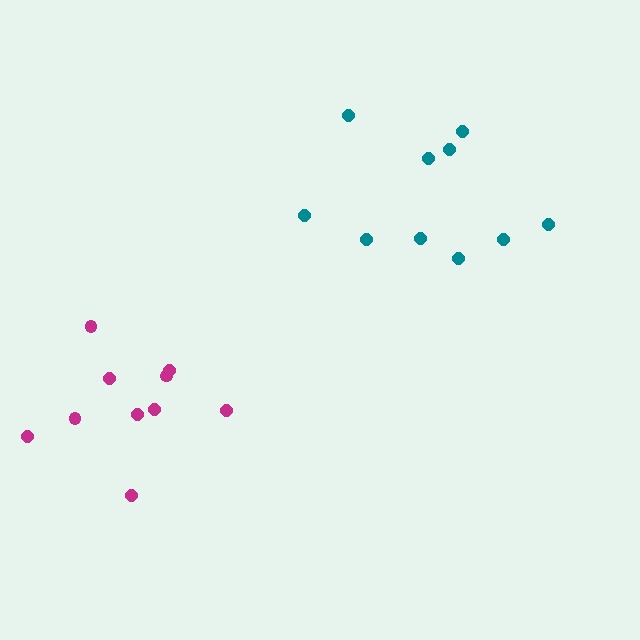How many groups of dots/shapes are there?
There are 2 groups.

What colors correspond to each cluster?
The clusters are colored: teal, magenta.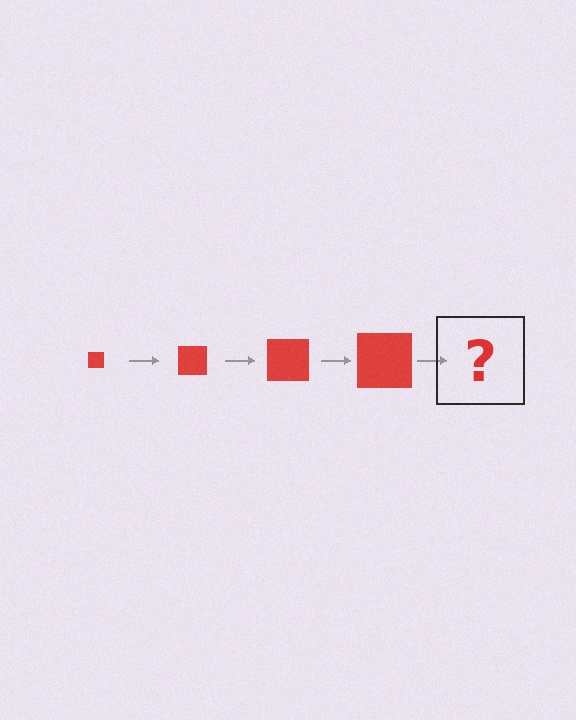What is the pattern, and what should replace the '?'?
The pattern is that the square gets progressively larger each step. The '?' should be a red square, larger than the previous one.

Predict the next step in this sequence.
The next step is a red square, larger than the previous one.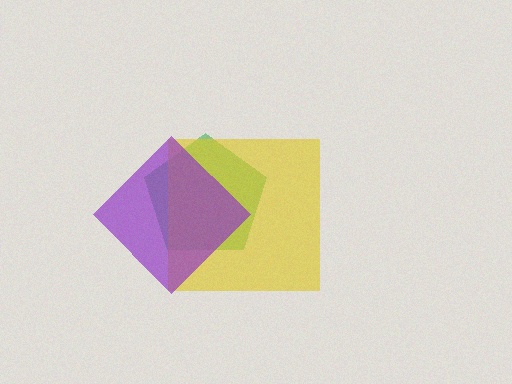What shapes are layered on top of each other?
The layered shapes are: a green pentagon, a yellow square, a purple diamond.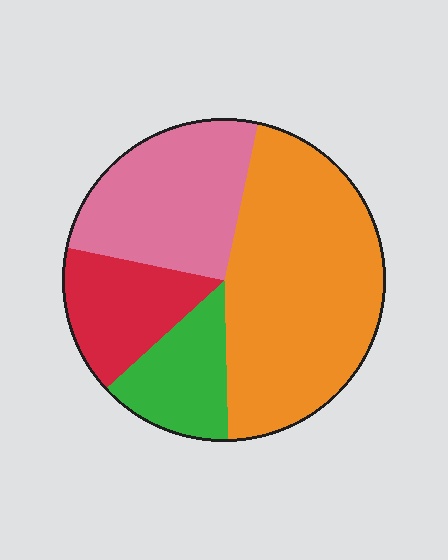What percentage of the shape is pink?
Pink covers roughly 25% of the shape.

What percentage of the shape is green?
Green takes up less than a quarter of the shape.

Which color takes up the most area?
Orange, at roughly 45%.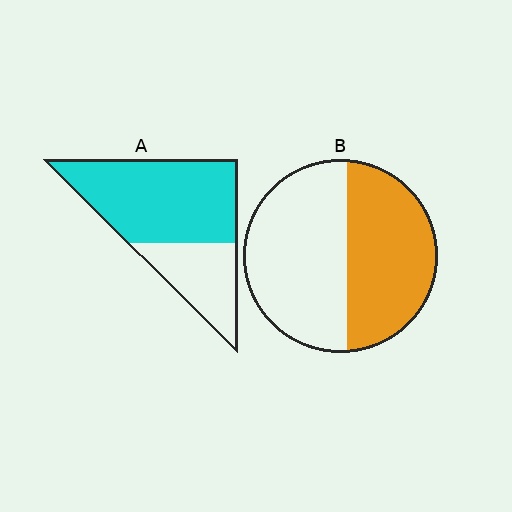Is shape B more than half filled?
No.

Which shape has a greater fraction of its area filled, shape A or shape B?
Shape A.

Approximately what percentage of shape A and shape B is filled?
A is approximately 70% and B is approximately 45%.